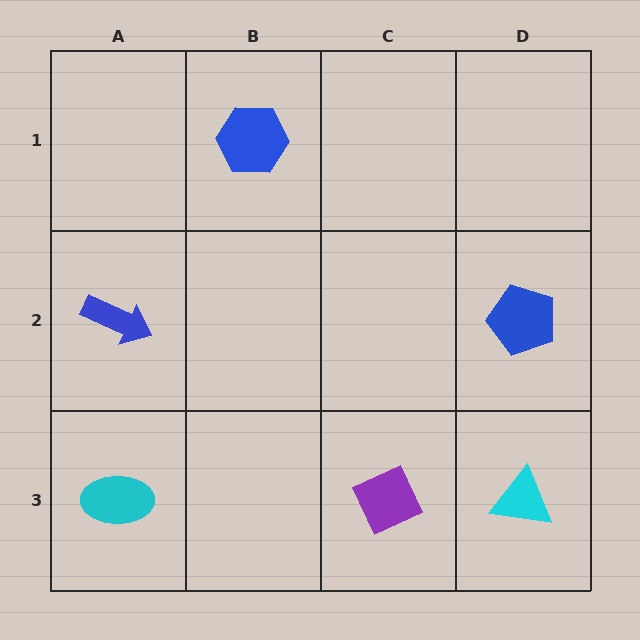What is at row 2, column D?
A blue pentagon.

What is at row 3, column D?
A cyan triangle.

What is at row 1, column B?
A blue hexagon.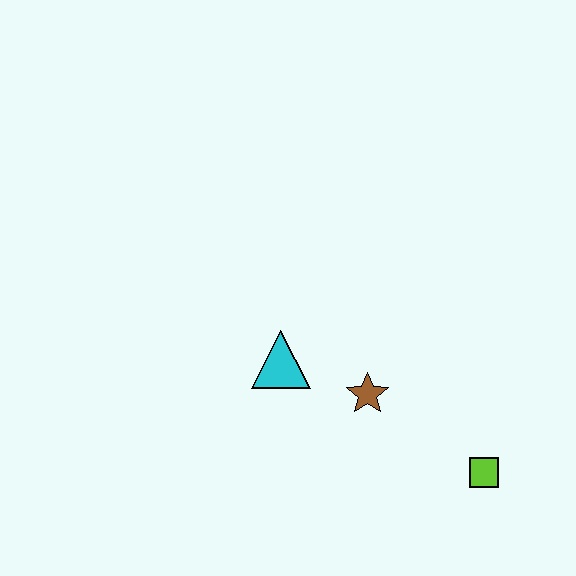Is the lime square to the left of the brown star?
No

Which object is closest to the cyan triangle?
The brown star is closest to the cyan triangle.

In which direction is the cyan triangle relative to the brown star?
The cyan triangle is to the left of the brown star.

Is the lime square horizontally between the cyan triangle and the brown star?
No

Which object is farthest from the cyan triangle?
The lime square is farthest from the cyan triangle.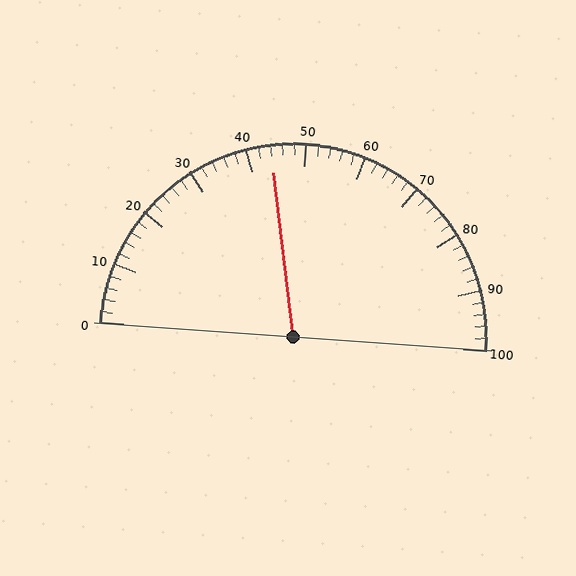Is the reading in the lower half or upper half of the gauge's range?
The reading is in the lower half of the range (0 to 100).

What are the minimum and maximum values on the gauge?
The gauge ranges from 0 to 100.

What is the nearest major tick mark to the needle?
The nearest major tick mark is 40.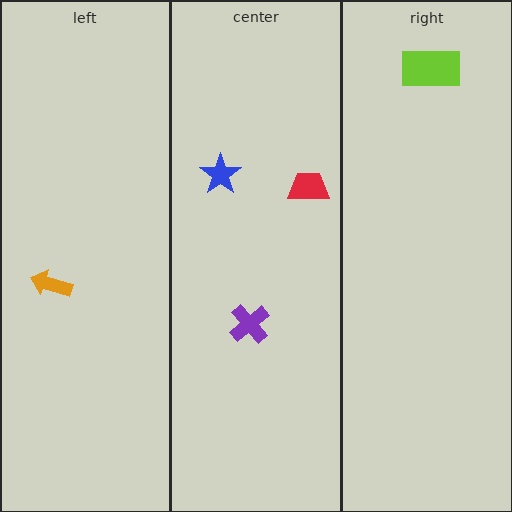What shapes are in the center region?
The blue star, the red trapezoid, the purple cross.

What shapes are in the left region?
The orange arrow.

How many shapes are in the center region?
3.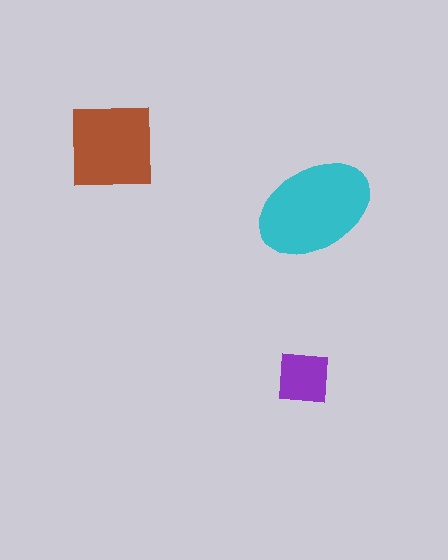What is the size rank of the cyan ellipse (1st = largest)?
1st.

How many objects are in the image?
There are 3 objects in the image.